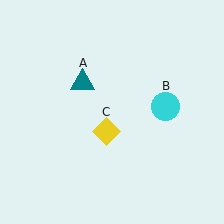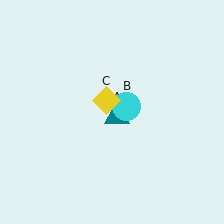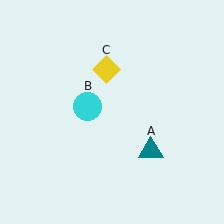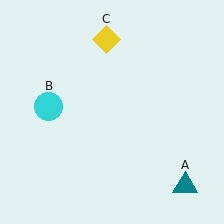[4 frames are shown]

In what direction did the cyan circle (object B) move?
The cyan circle (object B) moved left.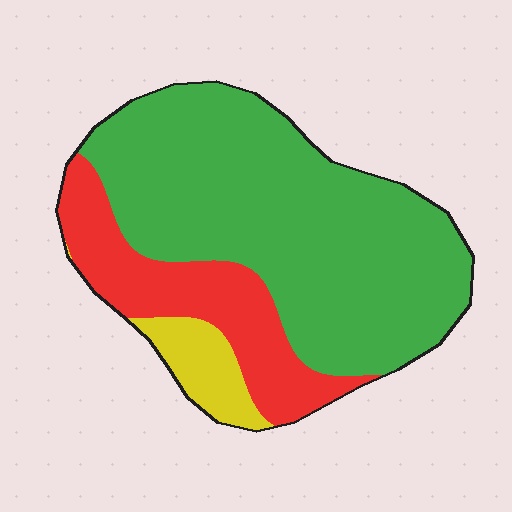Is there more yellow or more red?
Red.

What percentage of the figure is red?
Red covers about 25% of the figure.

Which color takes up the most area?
Green, at roughly 70%.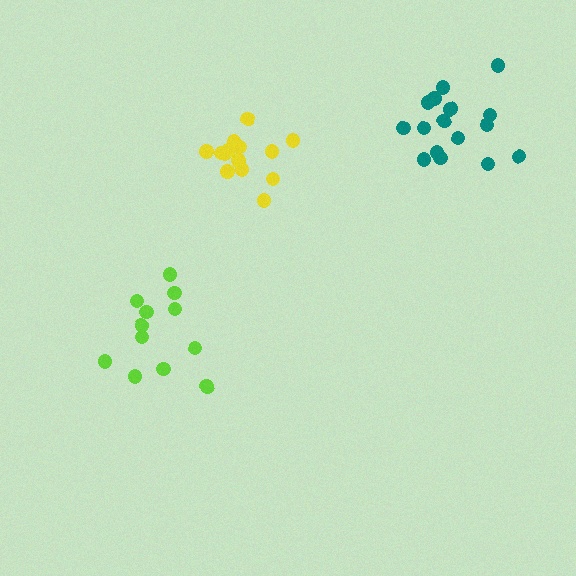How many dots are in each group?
Group 1: 12 dots, Group 2: 14 dots, Group 3: 16 dots (42 total).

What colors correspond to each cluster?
The clusters are colored: lime, yellow, teal.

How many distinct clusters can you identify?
There are 3 distinct clusters.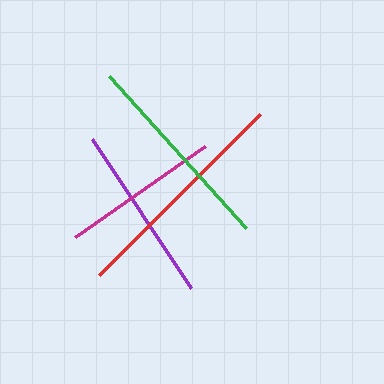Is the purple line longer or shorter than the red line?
The red line is longer than the purple line.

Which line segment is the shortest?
The magenta line is the shortest at approximately 159 pixels.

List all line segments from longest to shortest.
From longest to shortest: red, green, purple, magenta.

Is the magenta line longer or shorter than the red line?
The red line is longer than the magenta line.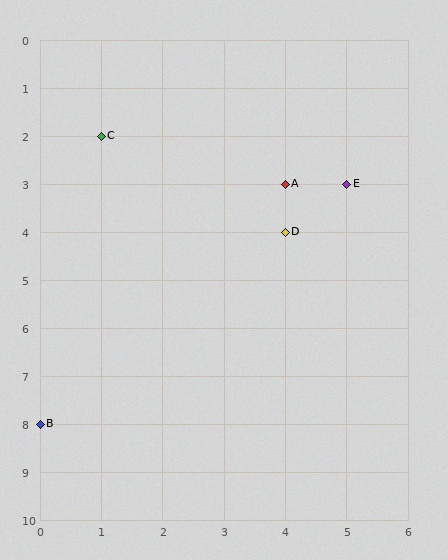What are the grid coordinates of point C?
Point C is at grid coordinates (1, 2).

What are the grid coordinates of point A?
Point A is at grid coordinates (4, 3).